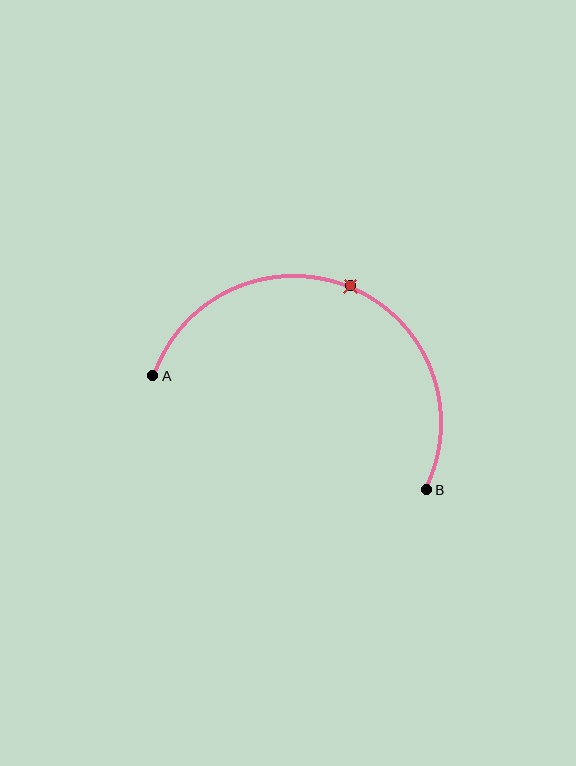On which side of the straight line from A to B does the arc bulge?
The arc bulges above the straight line connecting A and B.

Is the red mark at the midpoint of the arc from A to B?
Yes. The red mark lies on the arc at equal arc-length from both A and B — it is the arc midpoint.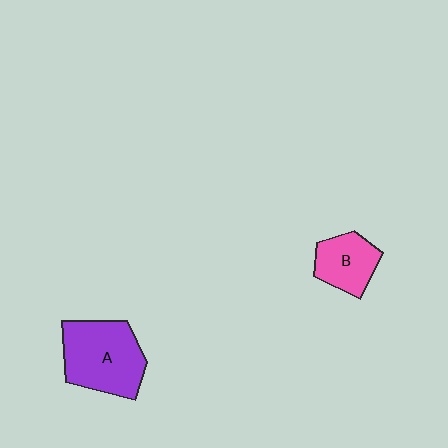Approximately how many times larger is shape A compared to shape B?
Approximately 1.7 times.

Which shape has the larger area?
Shape A (purple).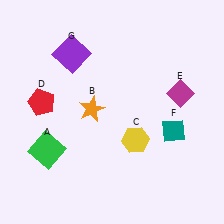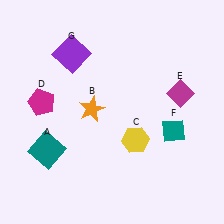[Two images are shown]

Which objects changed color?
A changed from green to teal. D changed from red to magenta.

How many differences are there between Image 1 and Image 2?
There are 2 differences between the two images.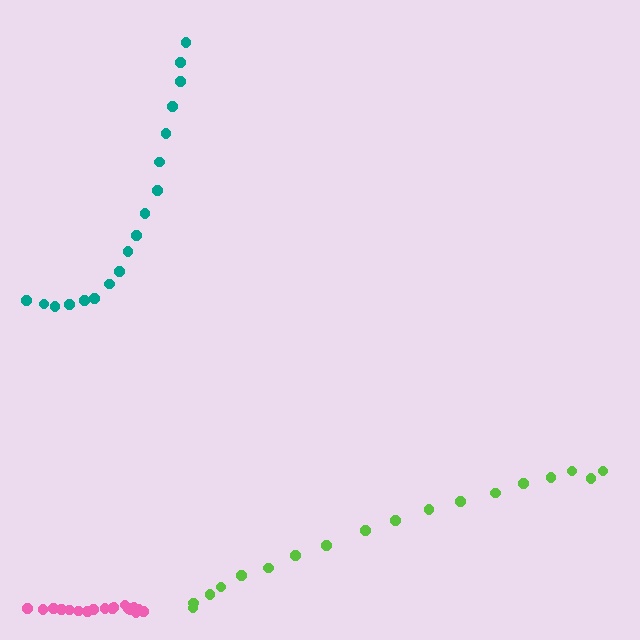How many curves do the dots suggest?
There are 3 distinct paths.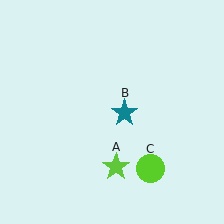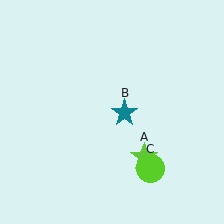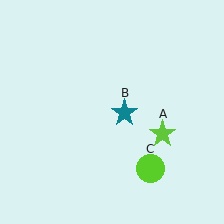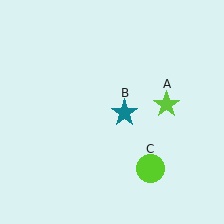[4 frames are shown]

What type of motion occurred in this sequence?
The lime star (object A) rotated counterclockwise around the center of the scene.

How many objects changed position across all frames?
1 object changed position: lime star (object A).